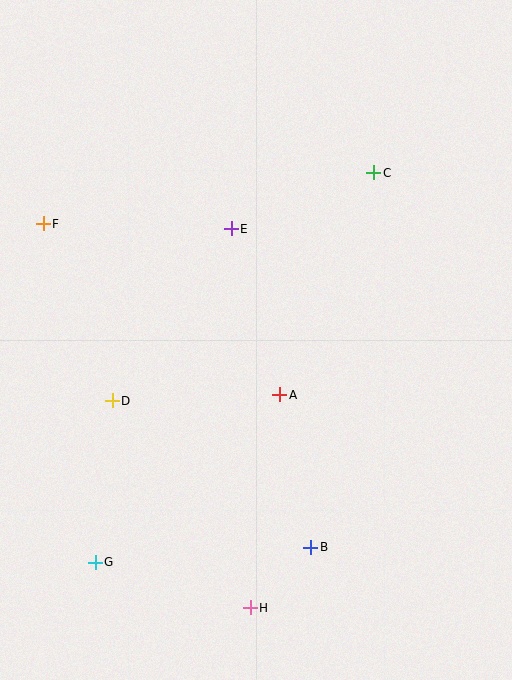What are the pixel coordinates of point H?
Point H is at (250, 608).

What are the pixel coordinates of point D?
Point D is at (113, 401).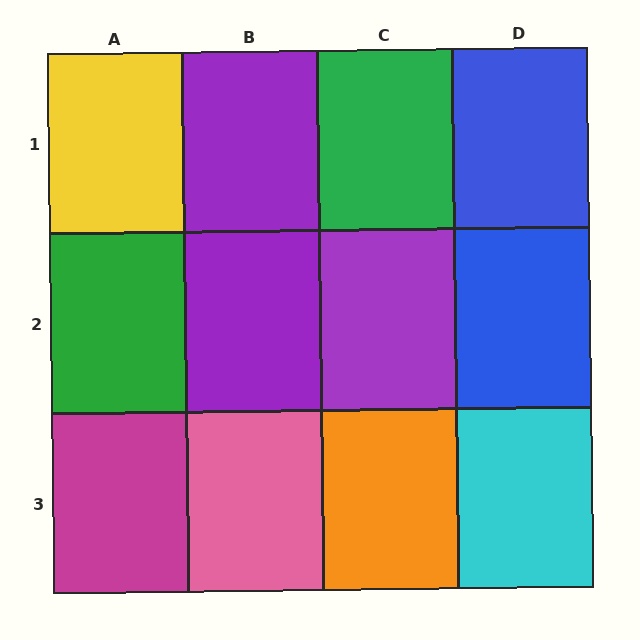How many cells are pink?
1 cell is pink.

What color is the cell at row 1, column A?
Yellow.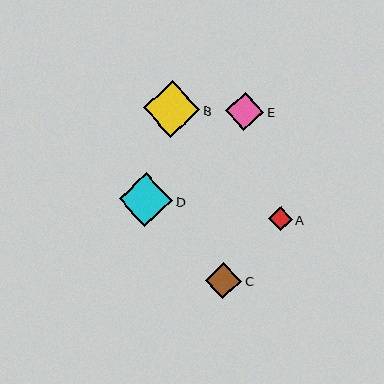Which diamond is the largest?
Diamond B is the largest with a size of approximately 56 pixels.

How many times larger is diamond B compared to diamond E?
Diamond B is approximately 1.5 times the size of diamond E.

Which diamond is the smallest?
Diamond A is the smallest with a size of approximately 24 pixels.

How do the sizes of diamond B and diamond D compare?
Diamond B and diamond D are approximately the same size.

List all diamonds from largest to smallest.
From largest to smallest: B, D, E, C, A.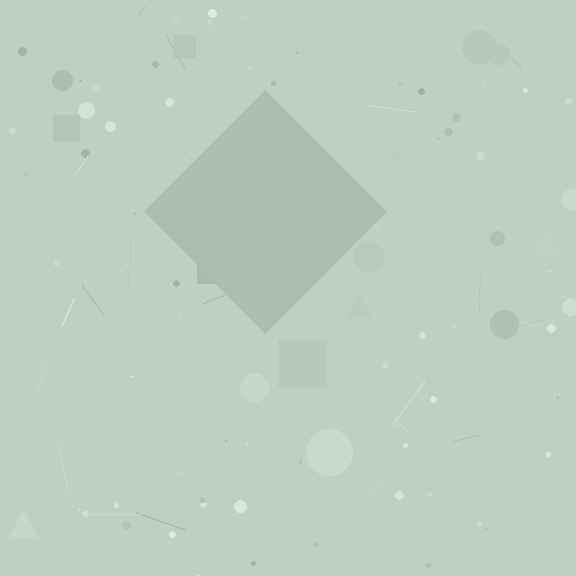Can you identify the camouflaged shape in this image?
The camouflaged shape is a diamond.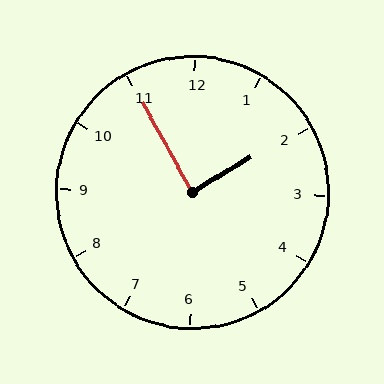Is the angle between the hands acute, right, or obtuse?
It is right.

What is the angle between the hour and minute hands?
Approximately 88 degrees.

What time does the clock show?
1:55.